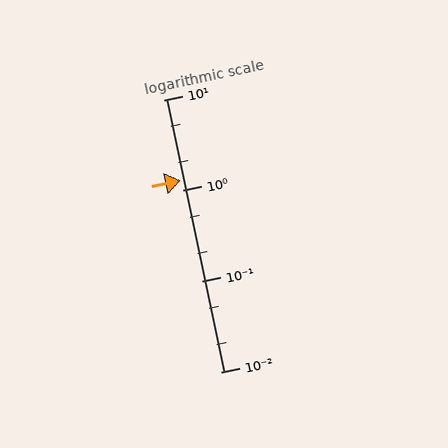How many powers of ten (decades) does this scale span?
The scale spans 3 decades, from 0.01 to 10.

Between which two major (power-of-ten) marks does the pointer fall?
The pointer is between 1 and 10.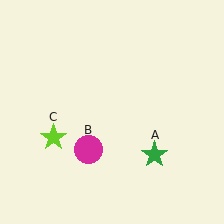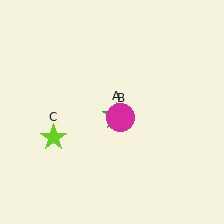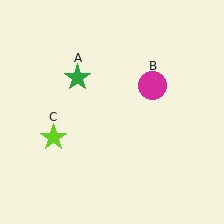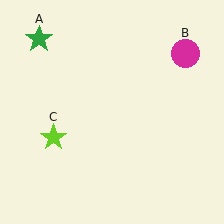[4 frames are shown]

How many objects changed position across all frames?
2 objects changed position: green star (object A), magenta circle (object B).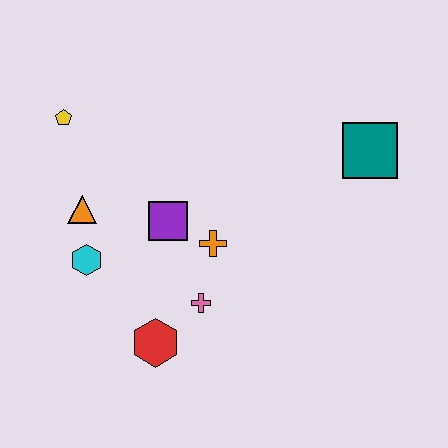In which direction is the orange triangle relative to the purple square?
The orange triangle is to the left of the purple square.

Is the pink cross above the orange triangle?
No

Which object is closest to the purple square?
The orange cross is closest to the purple square.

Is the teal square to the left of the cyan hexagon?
No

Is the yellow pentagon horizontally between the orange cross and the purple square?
No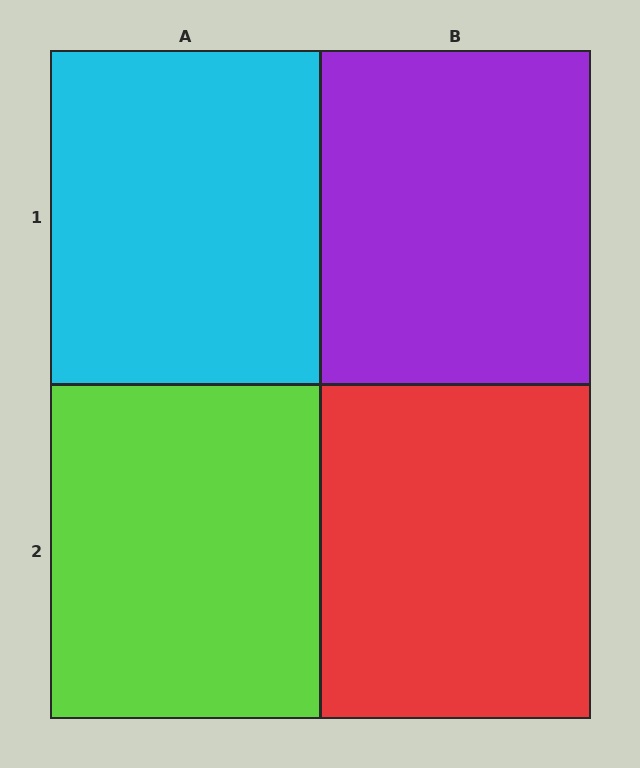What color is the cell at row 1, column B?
Purple.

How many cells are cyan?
1 cell is cyan.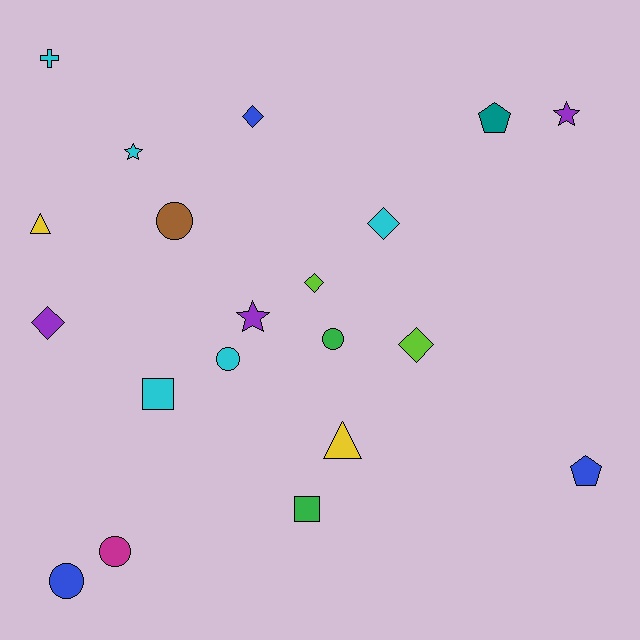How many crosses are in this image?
There is 1 cross.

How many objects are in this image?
There are 20 objects.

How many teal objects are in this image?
There is 1 teal object.